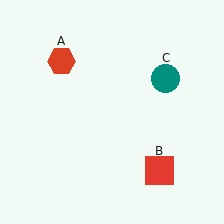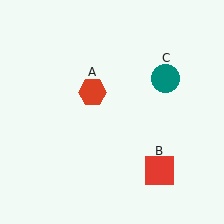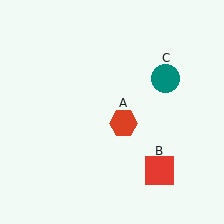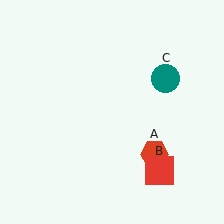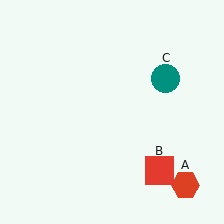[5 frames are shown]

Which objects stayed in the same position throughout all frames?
Red square (object B) and teal circle (object C) remained stationary.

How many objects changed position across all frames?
1 object changed position: red hexagon (object A).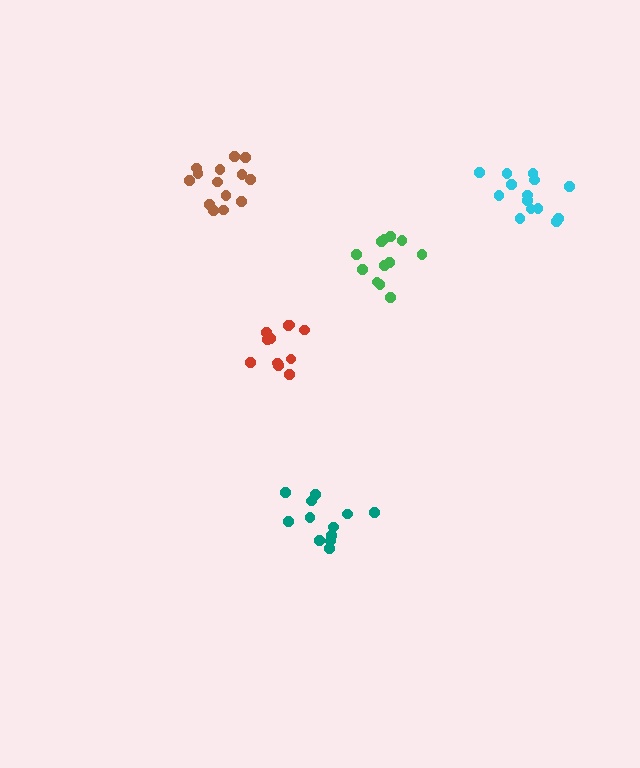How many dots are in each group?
Group 1: 14 dots, Group 2: 12 dots, Group 3: 14 dots, Group 4: 12 dots, Group 5: 11 dots (63 total).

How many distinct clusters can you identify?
There are 5 distinct clusters.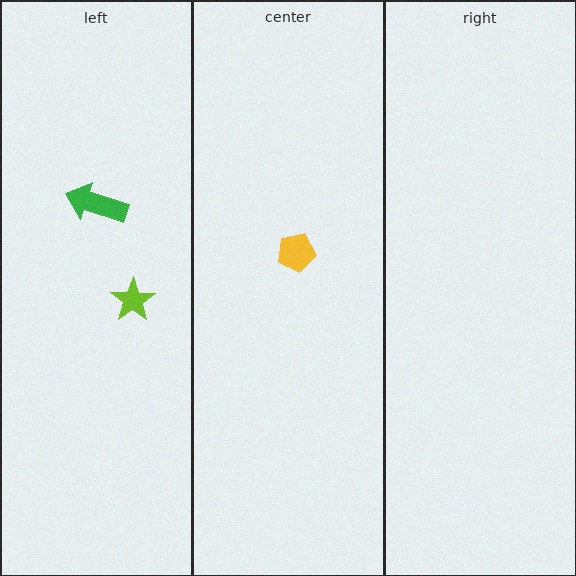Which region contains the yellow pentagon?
The center region.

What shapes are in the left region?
The green arrow, the lime star.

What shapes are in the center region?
The yellow pentagon.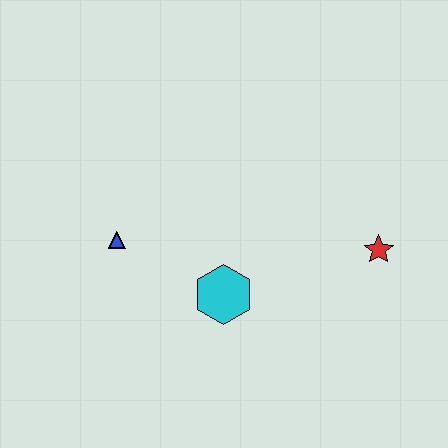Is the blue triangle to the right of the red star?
No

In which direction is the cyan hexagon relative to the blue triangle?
The cyan hexagon is to the right of the blue triangle.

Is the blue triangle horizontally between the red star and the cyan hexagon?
No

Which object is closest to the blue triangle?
The cyan hexagon is closest to the blue triangle.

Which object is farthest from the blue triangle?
The red star is farthest from the blue triangle.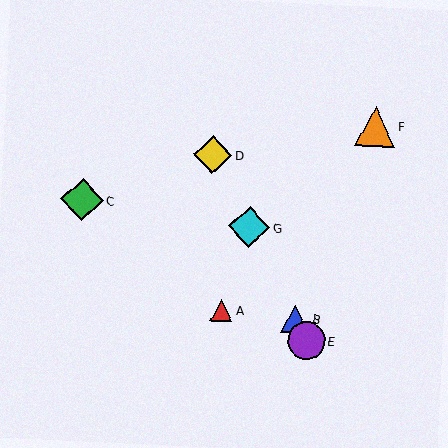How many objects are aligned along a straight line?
4 objects (B, D, E, G) are aligned along a straight line.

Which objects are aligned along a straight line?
Objects B, D, E, G are aligned along a straight line.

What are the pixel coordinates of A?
Object A is at (222, 310).